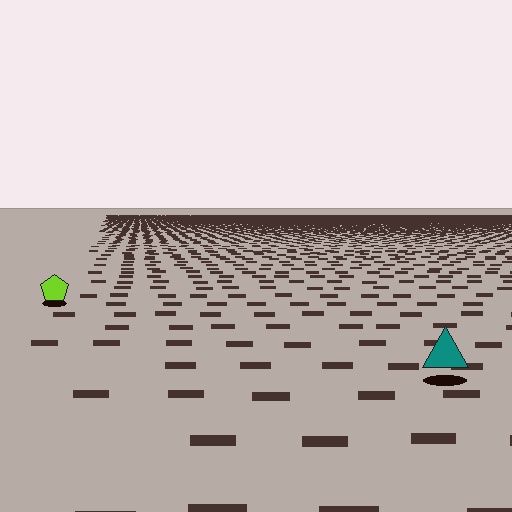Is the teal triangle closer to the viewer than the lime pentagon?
Yes. The teal triangle is closer — you can tell from the texture gradient: the ground texture is coarser near it.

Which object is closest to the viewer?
The teal triangle is closest. The texture marks near it are larger and more spread out.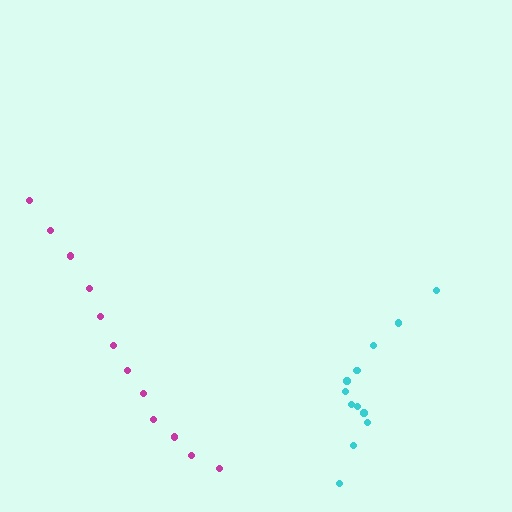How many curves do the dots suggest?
There are 2 distinct paths.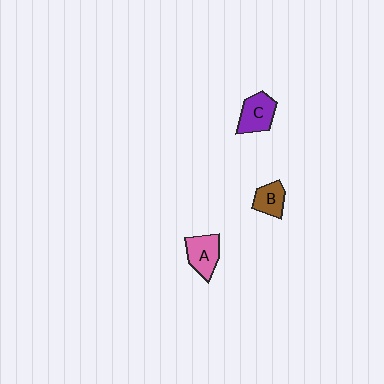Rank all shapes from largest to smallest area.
From largest to smallest: C (purple), A (pink), B (brown).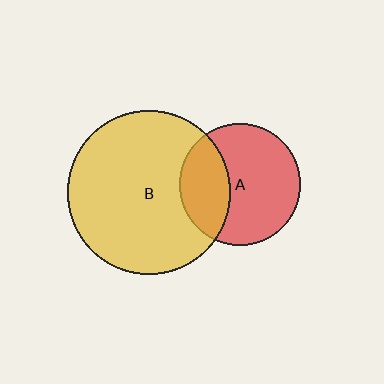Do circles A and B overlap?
Yes.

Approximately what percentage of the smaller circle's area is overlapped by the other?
Approximately 35%.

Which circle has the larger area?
Circle B (yellow).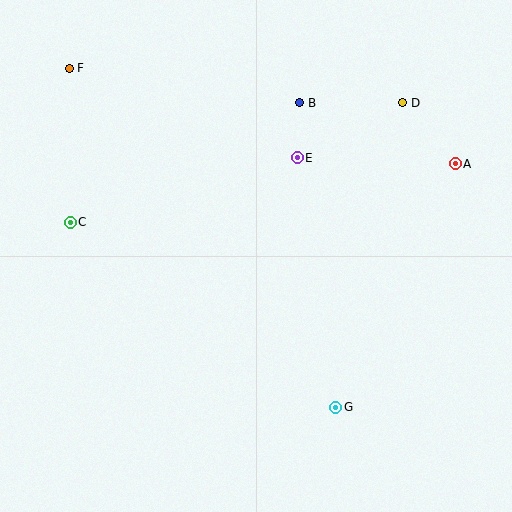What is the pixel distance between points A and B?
The distance between A and B is 167 pixels.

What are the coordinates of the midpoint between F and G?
The midpoint between F and G is at (203, 238).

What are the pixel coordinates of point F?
Point F is at (69, 68).